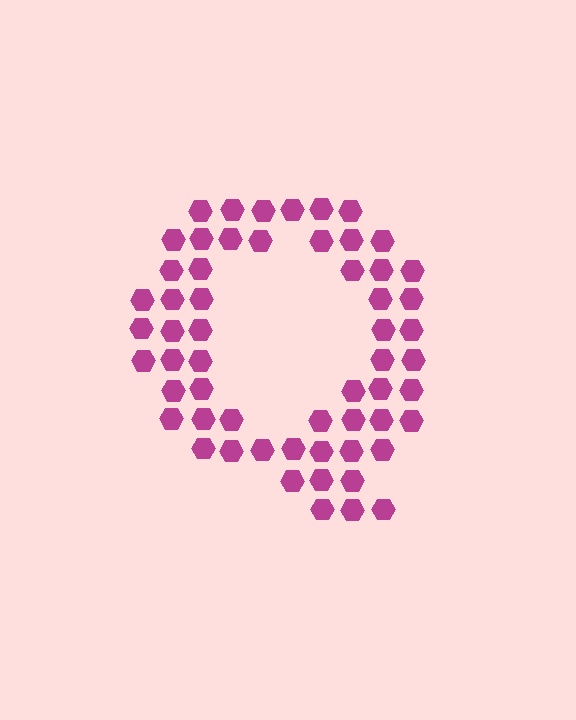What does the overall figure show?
The overall figure shows the letter Q.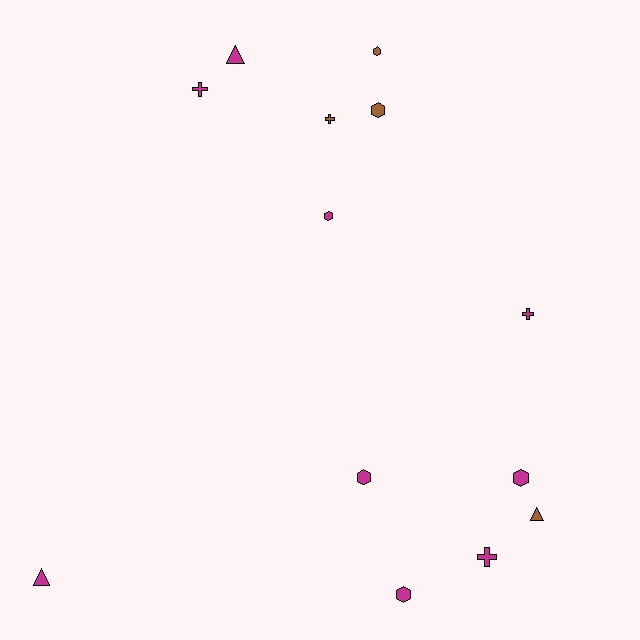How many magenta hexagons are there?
There are 4 magenta hexagons.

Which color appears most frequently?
Magenta, with 9 objects.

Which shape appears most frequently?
Hexagon, with 6 objects.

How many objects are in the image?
There are 13 objects.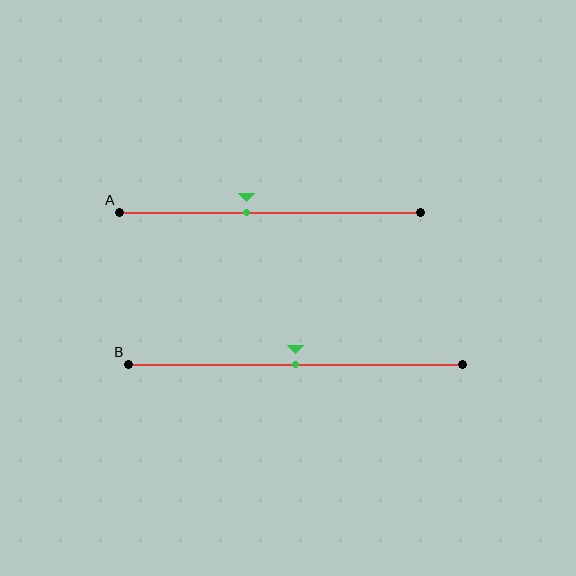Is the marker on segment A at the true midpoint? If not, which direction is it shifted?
No, the marker on segment A is shifted to the left by about 8% of the segment length.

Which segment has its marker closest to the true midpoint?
Segment B has its marker closest to the true midpoint.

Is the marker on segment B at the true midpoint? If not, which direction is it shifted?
Yes, the marker on segment B is at the true midpoint.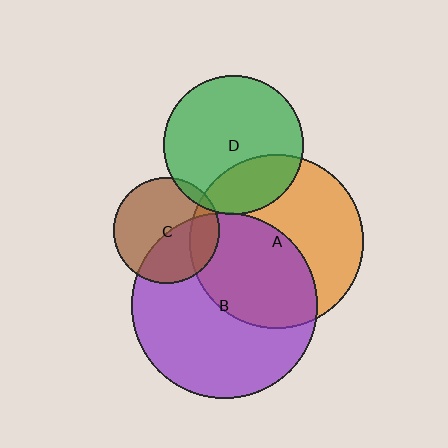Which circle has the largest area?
Circle B (purple).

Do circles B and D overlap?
Yes.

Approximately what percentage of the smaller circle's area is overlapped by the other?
Approximately 5%.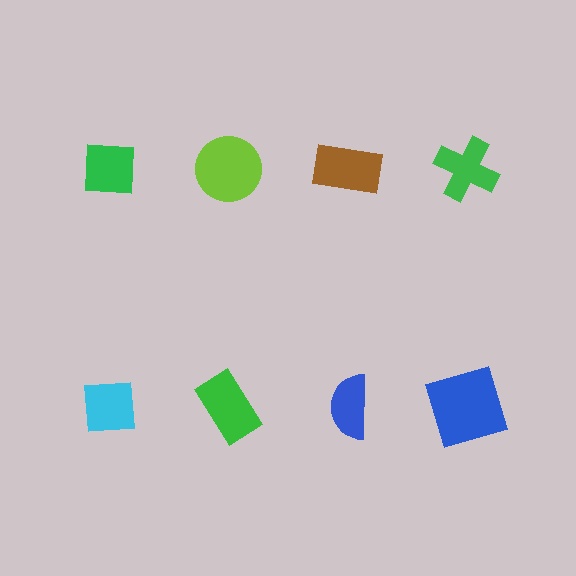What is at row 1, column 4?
A green cross.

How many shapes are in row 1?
4 shapes.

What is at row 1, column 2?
A lime circle.